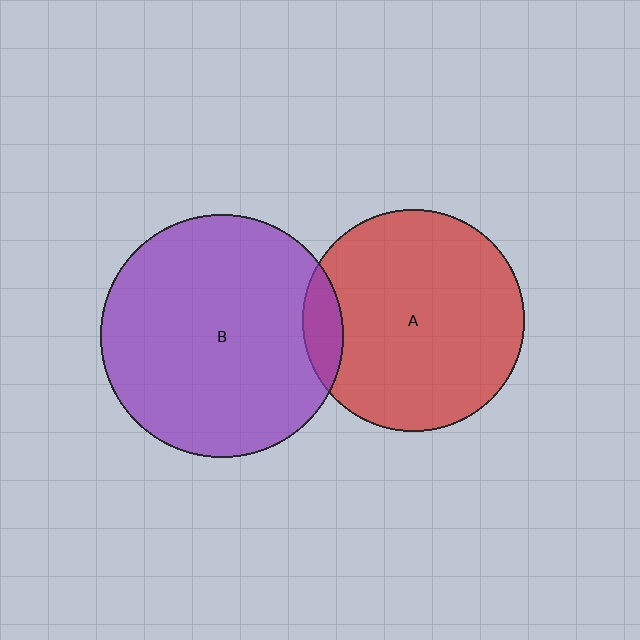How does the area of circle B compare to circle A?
Approximately 1.2 times.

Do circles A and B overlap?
Yes.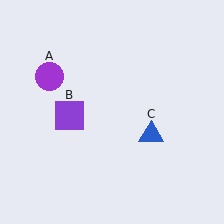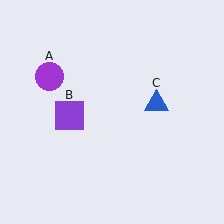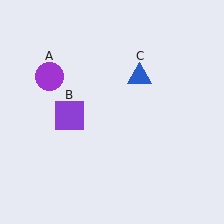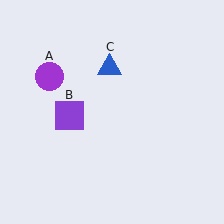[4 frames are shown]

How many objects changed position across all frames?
1 object changed position: blue triangle (object C).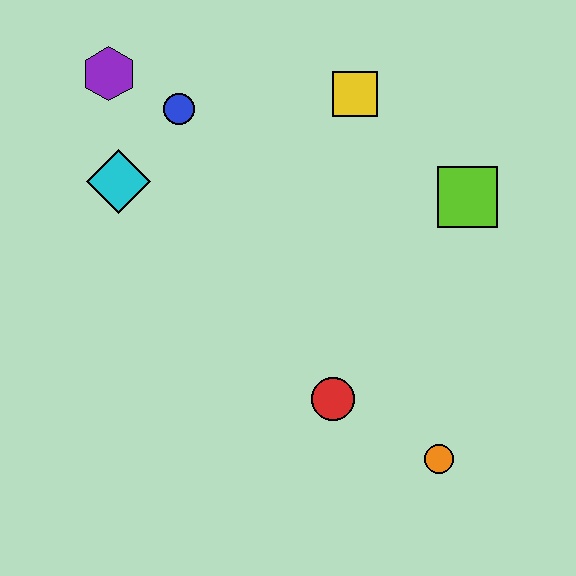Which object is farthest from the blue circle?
The orange circle is farthest from the blue circle.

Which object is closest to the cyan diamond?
The blue circle is closest to the cyan diamond.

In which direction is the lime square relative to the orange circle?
The lime square is above the orange circle.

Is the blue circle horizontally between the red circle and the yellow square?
No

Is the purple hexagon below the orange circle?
No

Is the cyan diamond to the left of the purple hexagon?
No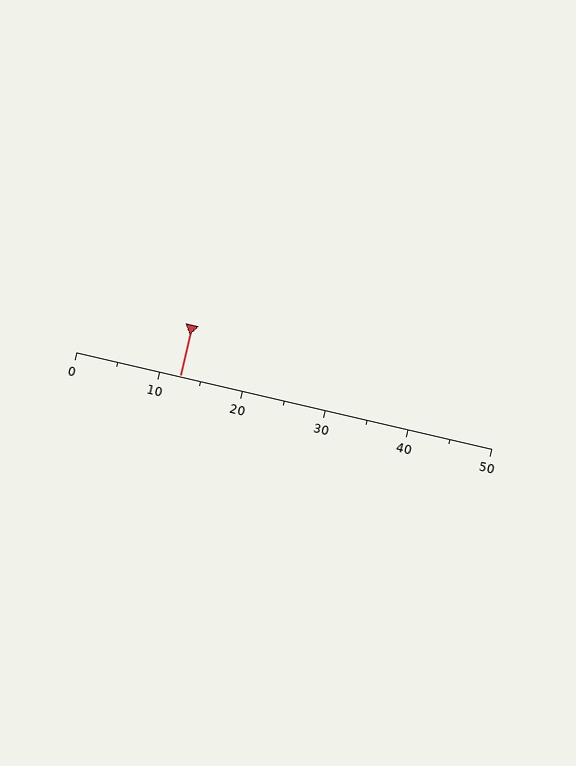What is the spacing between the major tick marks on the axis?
The major ticks are spaced 10 apart.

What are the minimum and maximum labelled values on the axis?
The axis runs from 0 to 50.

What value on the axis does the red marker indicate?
The marker indicates approximately 12.5.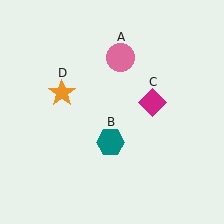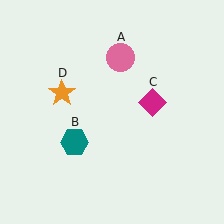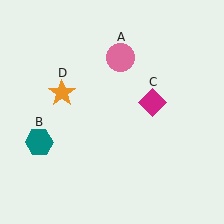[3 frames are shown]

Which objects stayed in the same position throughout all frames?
Pink circle (object A) and magenta diamond (object C) and orange star (object D) remained stationary.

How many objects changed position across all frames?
1 object changed position: teal hexagon (object B).